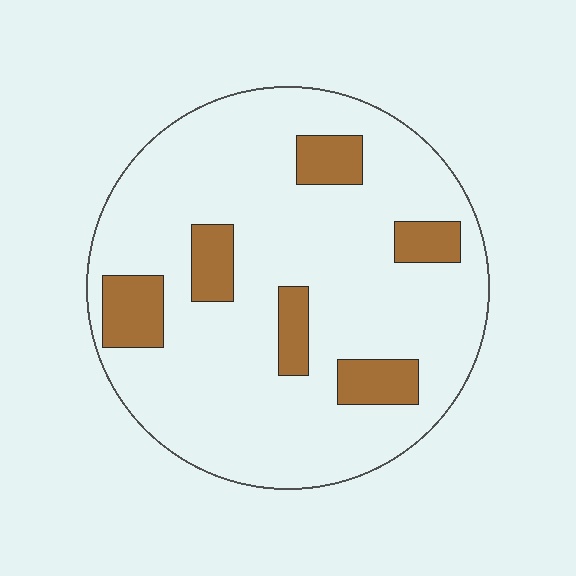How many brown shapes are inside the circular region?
6.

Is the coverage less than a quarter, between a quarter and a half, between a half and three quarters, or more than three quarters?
Less than a quarter.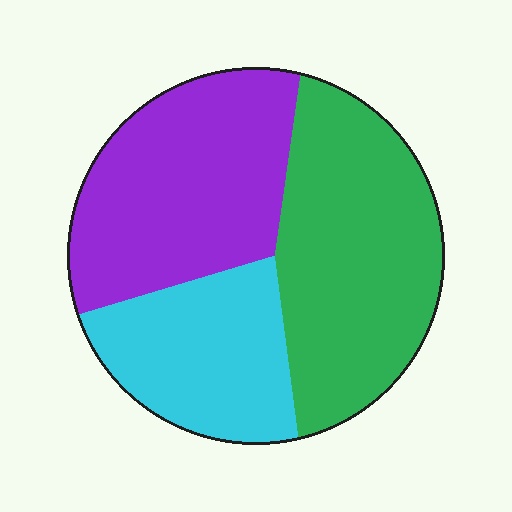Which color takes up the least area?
Cyan, at roughly 25%.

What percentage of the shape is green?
Green takes up about two fifths (2/5) of the shape.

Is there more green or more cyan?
Green.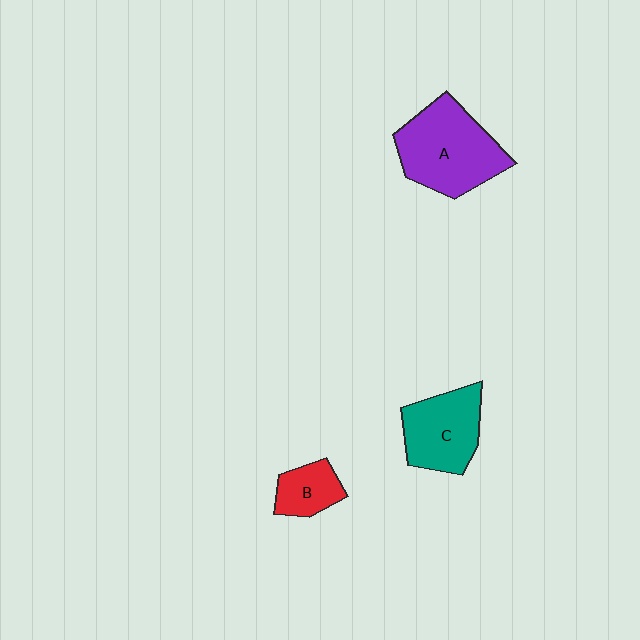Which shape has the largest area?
Shape A (purple).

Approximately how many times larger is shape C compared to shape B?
Approximately 1.9 times.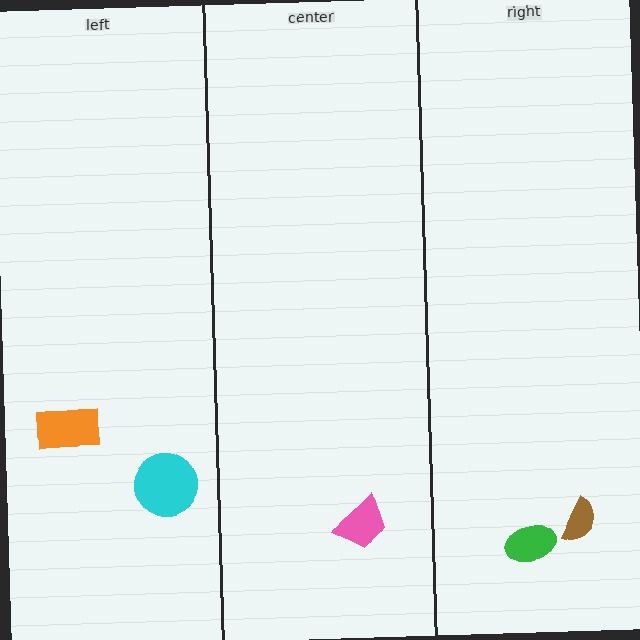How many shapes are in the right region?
2.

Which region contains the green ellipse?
The right region.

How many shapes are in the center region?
1.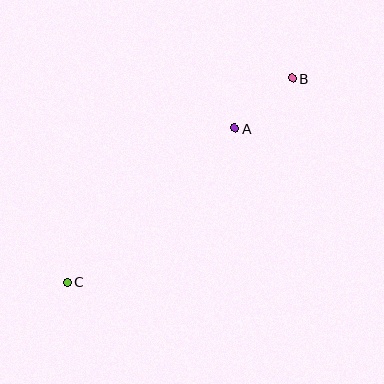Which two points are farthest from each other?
Points B and C are farthest from each other.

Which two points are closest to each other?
Points A and B are closest to each other.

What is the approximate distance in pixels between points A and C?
The distance between A and C is approximately 228 pixels.